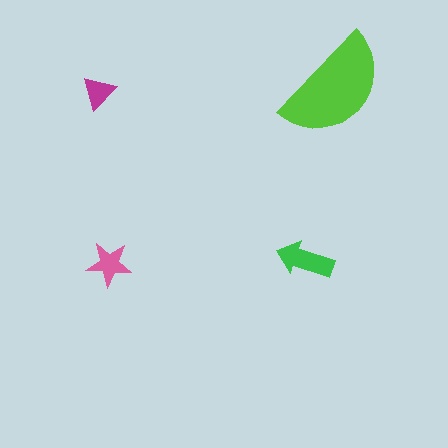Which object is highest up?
The lime semicircle is topmost.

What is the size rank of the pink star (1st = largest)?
3rd.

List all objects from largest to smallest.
The lime semicircle, the green arrow, the pink star, the magenta triangle.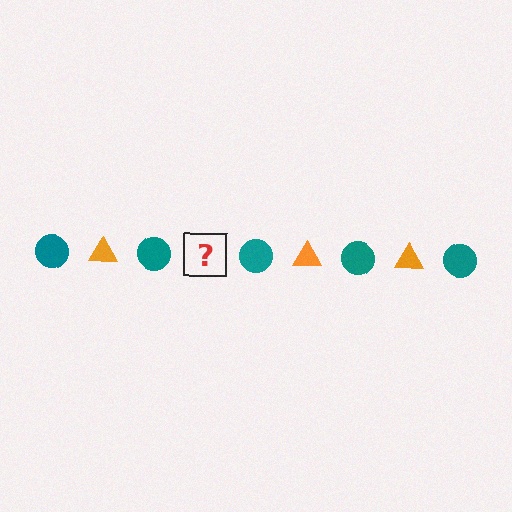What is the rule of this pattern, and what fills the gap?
The rule is that the pattern alternates between teal circle and orange triangle. The gap should be filled with an orange triangle.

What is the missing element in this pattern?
The missing element is an orange triangle.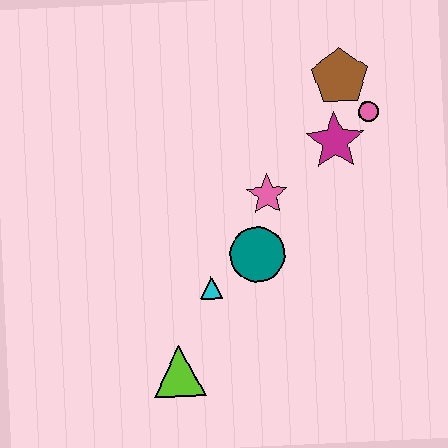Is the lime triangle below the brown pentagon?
Yes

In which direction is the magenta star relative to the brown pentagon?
The magenta star is below the brown pentagon.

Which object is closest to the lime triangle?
The cyan triangle is closest to the lime triangle.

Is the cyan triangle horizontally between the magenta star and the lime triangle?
Yes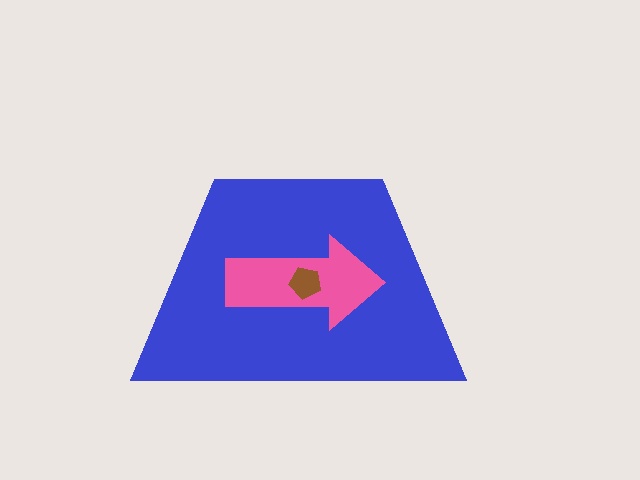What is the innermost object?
The brown pentagon.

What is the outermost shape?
The blue trapezoid.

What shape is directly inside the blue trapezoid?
The pink arrow.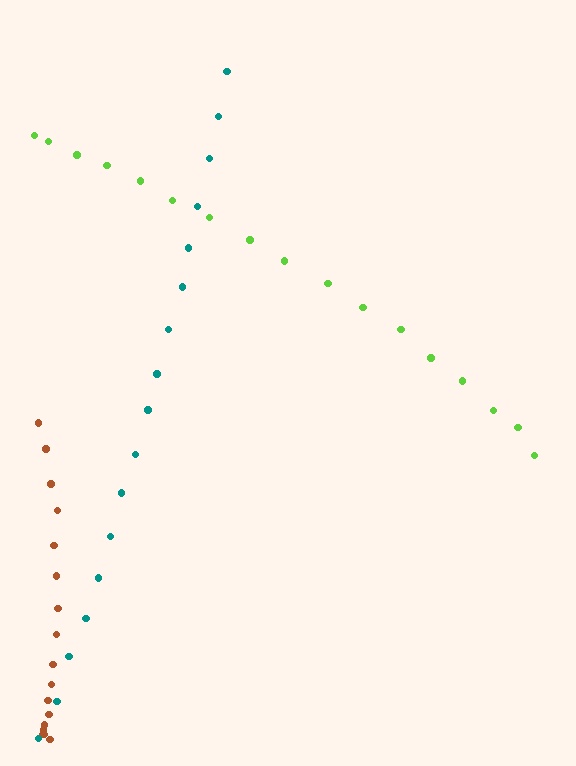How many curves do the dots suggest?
There are 3 distinct paths.